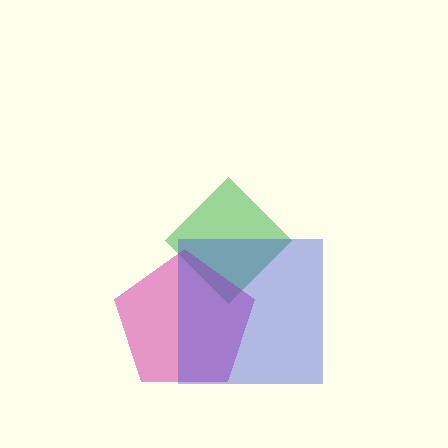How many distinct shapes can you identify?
There are 3 distinct shapes: a green diamond, a magenta pentagon, a blue square.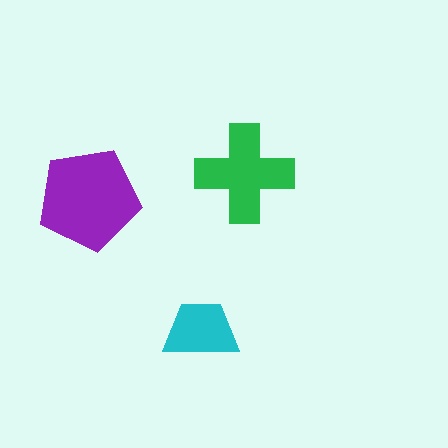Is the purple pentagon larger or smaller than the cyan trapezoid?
Larger.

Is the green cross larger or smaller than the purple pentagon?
Smaller.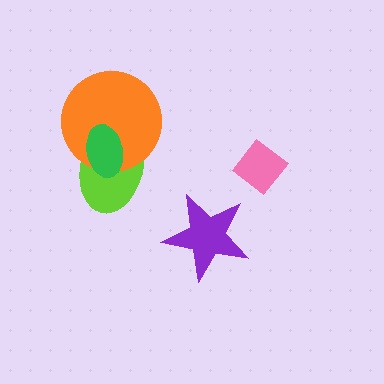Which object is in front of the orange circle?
The green ellipse is in front of the orange circle.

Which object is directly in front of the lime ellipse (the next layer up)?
The orange circle is directly in front of the lime ellipse.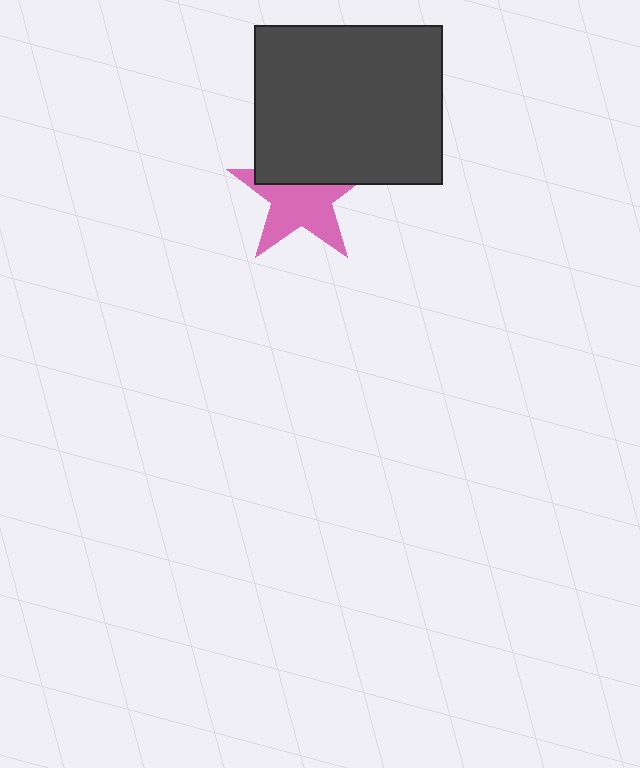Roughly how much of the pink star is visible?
About half of it is visible (roughly 61%).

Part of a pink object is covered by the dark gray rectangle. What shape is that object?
It is a star.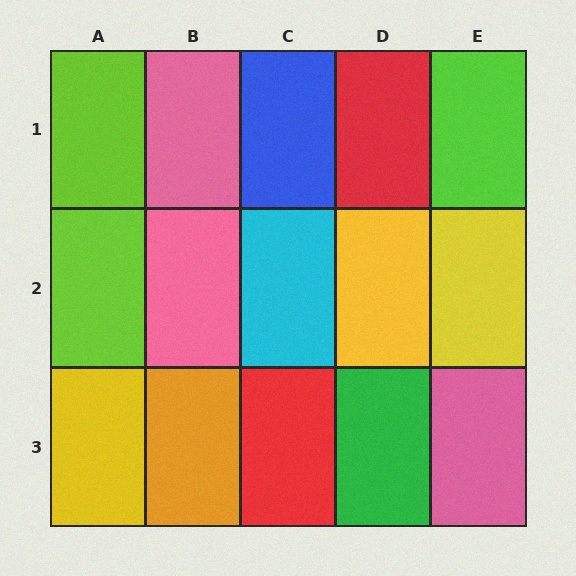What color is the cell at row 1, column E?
Lime.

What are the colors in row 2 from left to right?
Lime, pink, cyan, yellow, yellow.